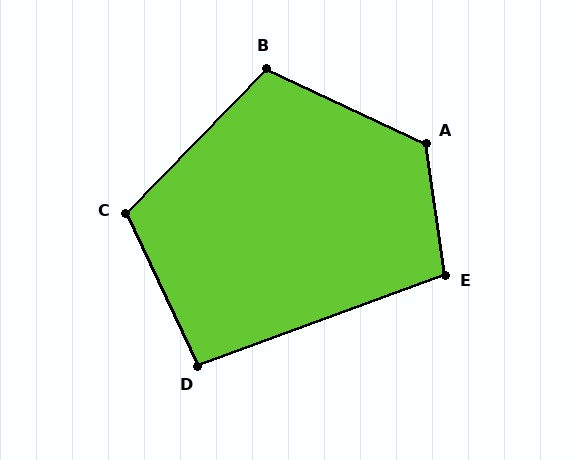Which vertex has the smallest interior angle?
D, at approximately 95 degrees.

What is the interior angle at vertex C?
Approximately 111 degrees (obtuse).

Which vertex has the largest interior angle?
A, at approximately 123 degrees.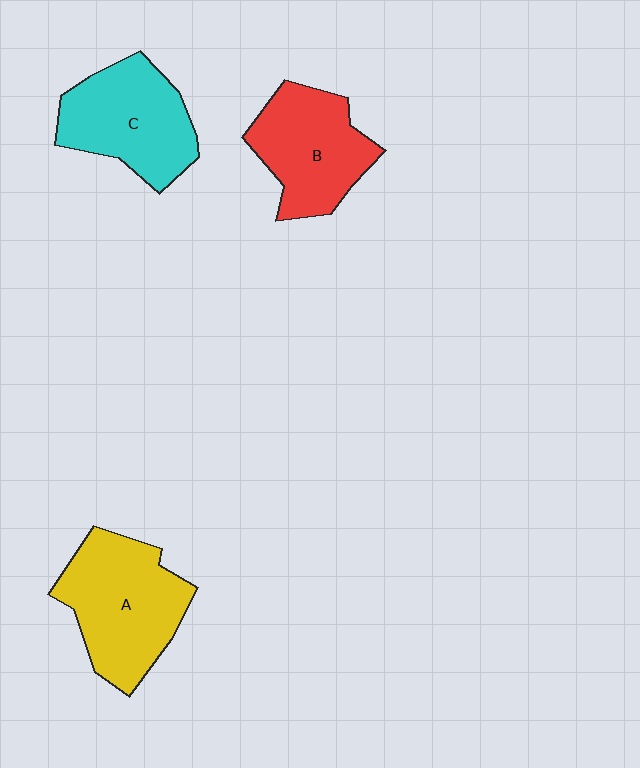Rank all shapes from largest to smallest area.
From largest to smallest: A (yellow), C (cyan), B (red).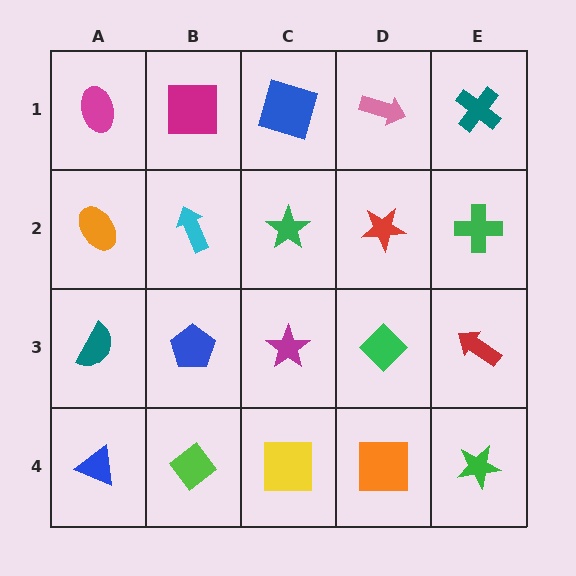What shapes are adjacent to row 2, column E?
A teal cross (row 1, column E), a red arrow (row 3, column E), a red star (row 2, column D).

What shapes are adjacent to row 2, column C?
A blue square (row 1, column C), a magenta star (row 3, column C), a cyan arrow (row 2, column B), a red star (row 2, column D).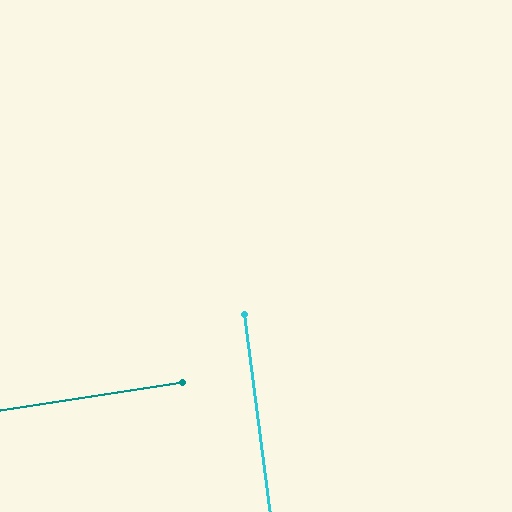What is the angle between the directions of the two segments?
Approximately 89 degrees.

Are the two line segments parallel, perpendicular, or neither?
Perpendicular — they meet at approximately 89°.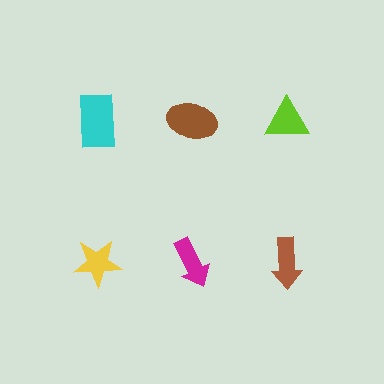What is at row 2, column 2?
A magenta arrow.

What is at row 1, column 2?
A brown ellipse.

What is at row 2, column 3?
A brown arrow.